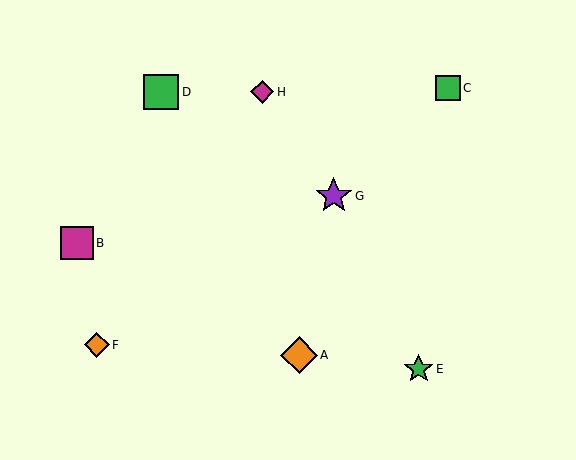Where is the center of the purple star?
The center of the purple star is at (334, 196).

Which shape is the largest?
The purple star (labeled G) is the largest.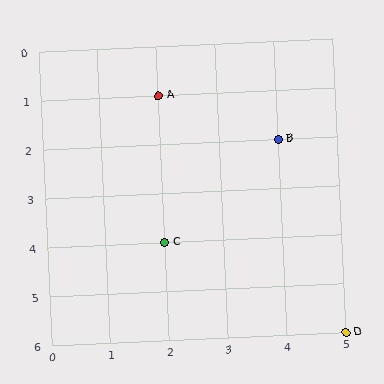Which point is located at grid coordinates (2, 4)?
Point C is at (2, 4).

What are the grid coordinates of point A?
Point A is at grid coordinates (2, 1).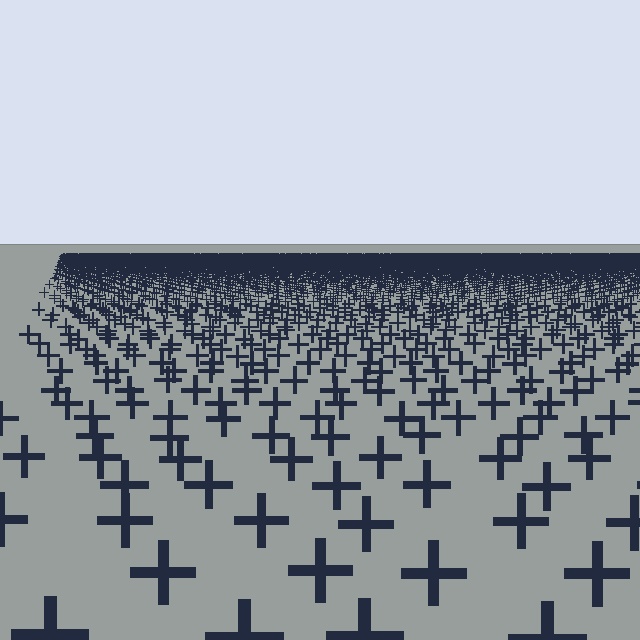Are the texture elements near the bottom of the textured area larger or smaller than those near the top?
Larger. Near the bottom, elements are closer to the viewer and appear at a bigger on-screen size.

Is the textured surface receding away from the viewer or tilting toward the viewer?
The surface is receding away from the viewer. Texture elements get smaller and denser toward the top.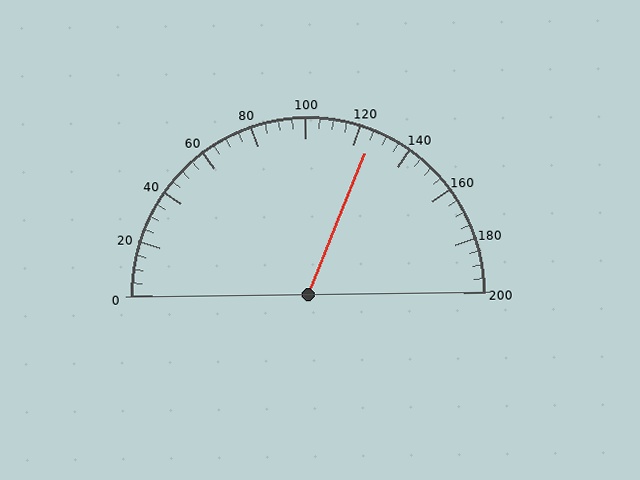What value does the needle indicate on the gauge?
The needle indicates approximately 125.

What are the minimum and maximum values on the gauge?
The gauge ranges from 0 to 200.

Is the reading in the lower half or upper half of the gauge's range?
The reading is in the upper half of the range (0 to 200).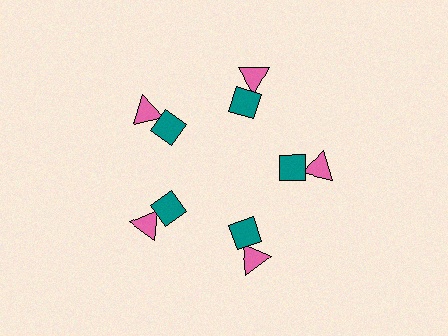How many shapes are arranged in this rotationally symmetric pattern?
There are 10 shapes, arranged in 5 groups of 2.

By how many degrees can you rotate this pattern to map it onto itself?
The pattern maps onto itself every 72 degrees of rotation.